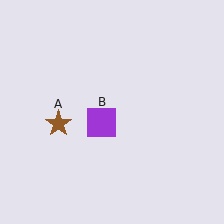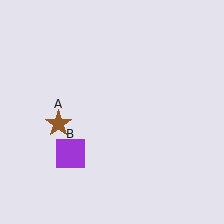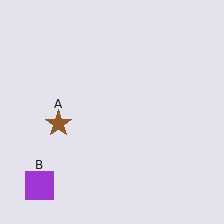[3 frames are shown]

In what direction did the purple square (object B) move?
The purple square (object B) moved down and to the left.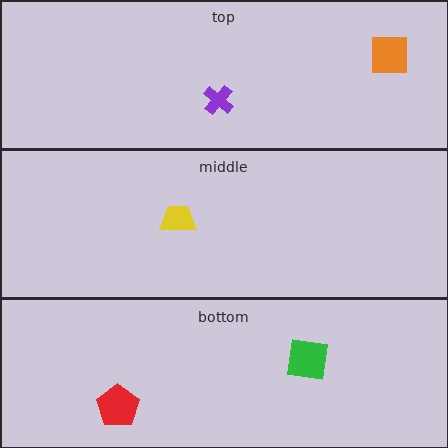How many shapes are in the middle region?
1.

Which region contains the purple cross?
The top region.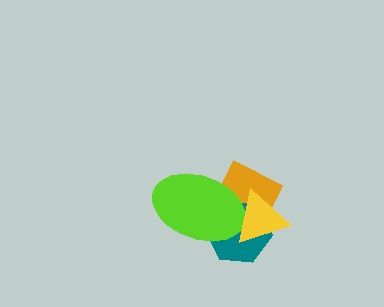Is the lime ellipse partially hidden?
Yes, it is partially covered by another shape.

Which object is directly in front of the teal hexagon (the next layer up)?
The lime ellipse is directly in front of the teal hexagon.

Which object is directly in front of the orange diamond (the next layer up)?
The teal hexagon is directly in front of the orange diamond.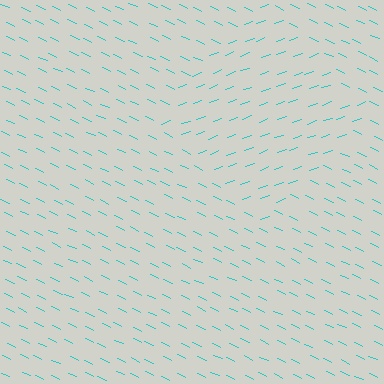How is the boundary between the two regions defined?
The boundary is defined purely by a change in line orientation (approximately 45 degrees difference). All lines are the same color and thickness.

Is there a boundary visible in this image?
Yes, there is a texture boundary formed by a change in line orientation.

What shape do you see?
I see a diamond.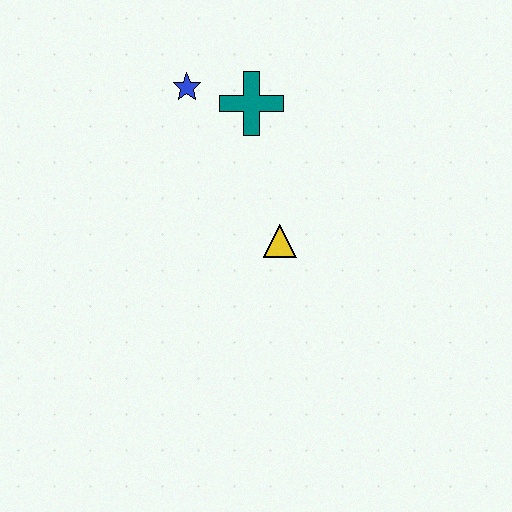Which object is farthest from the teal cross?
The yellow triangle is farthest from the teal cross.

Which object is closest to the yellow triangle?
The teal cross is closest to the yellow triangle.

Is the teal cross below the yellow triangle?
No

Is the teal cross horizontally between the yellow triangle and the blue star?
Yes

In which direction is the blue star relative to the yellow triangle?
The blue star is above the yellow triangle.